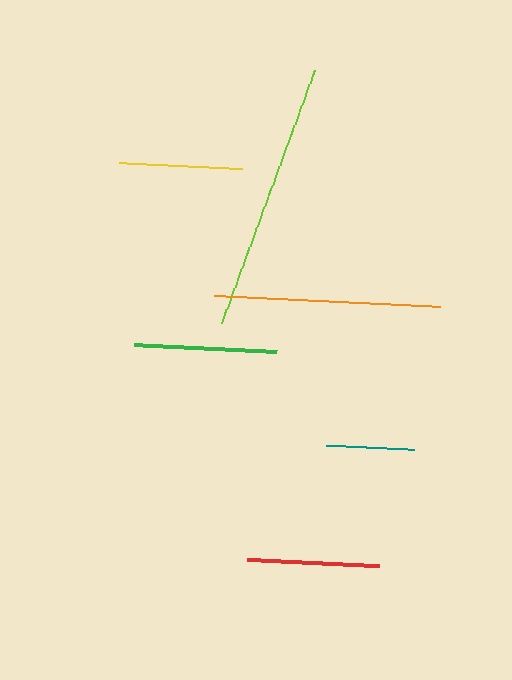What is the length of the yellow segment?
The yellow segment is approximately 123 pixels long.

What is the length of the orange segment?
The orange segment is approximately 226 pixels long.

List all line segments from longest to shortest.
From longest to shortest: lime, orange, green, red, yellow, teal.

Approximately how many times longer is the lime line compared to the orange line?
The lime line is approximately 1.2 times the length of the orange line.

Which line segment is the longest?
The lime line is the longest at approximately 270 pixels.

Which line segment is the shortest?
The teal line is the shortest at approximately 88 pixels.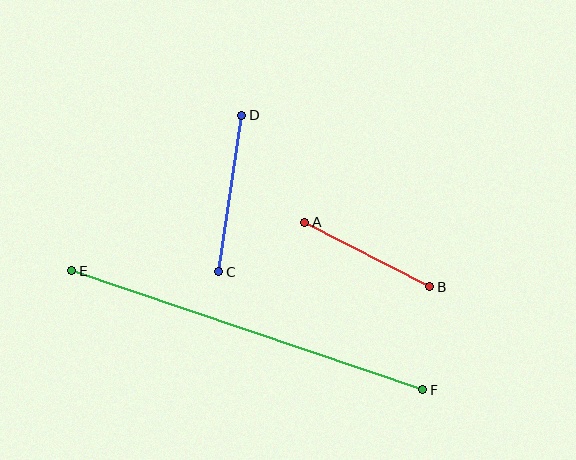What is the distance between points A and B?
The distance is approximately 140 pixels.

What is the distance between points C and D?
The distance is approximately 158 pixels.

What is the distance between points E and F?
The distance is approximately 371 pixels.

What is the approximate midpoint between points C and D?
The midpoint is at approximately (230, 194) pixels.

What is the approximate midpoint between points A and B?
The midpoint is at approximately (367, 255) pixels.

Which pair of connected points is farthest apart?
Points E and F are farthest apart.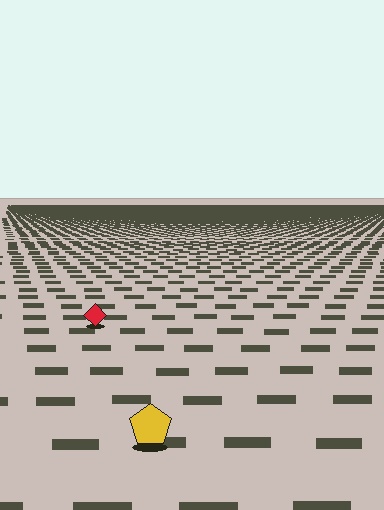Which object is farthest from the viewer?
The red diamond is farthest from the viewer. It appears smaller and the ground texture around it is denser.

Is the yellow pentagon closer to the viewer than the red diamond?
Yes. The yellow pentagon is closer — you can tell from the texture gradient: the ground texture is coarser near it.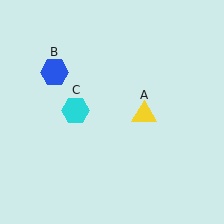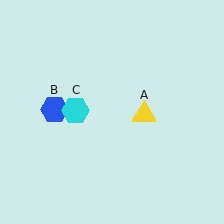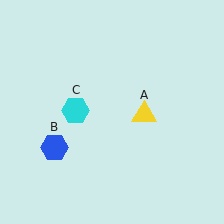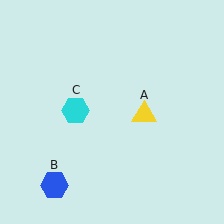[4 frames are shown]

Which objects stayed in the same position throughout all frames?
Yellow triangle (object A) and cyan hexagon (object C) remained stationary.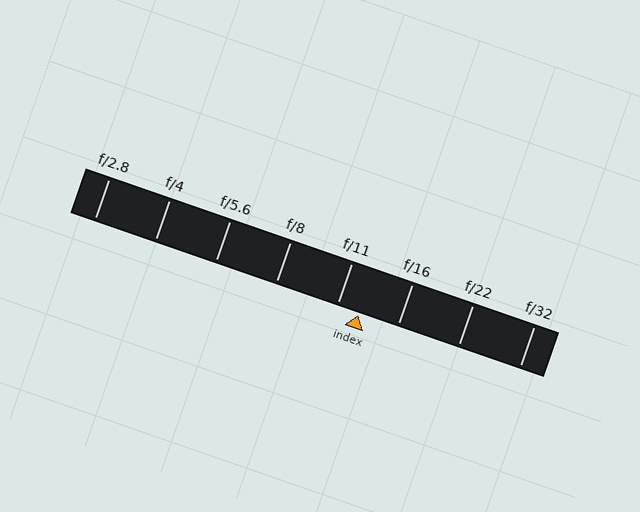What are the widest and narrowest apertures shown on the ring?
The widest aperture shown is f/2.8 and the narrowest is f/32.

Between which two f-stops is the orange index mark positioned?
The index mark is between f/11 and f/16.